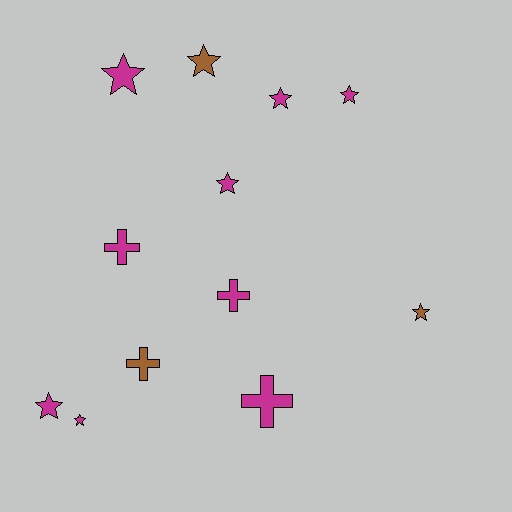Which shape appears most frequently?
Star, with 8 objects.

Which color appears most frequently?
Magenta, with 9 objects.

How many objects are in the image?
There are 12 objects.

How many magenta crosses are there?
There are 3 magenta crosses.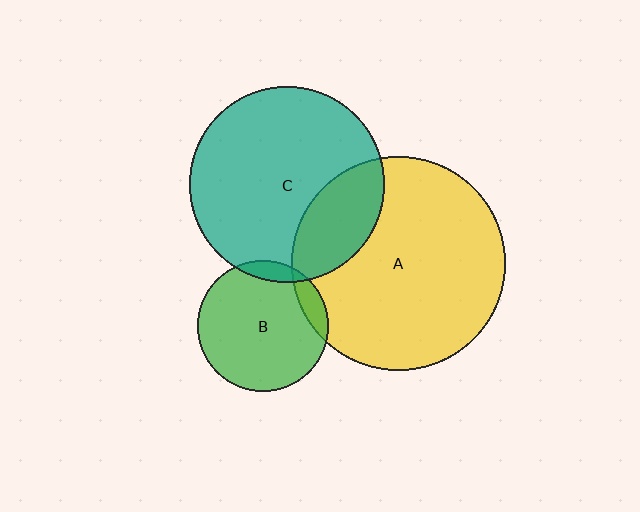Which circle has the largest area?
Circle A (yellow).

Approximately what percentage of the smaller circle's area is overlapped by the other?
Approximately 25%.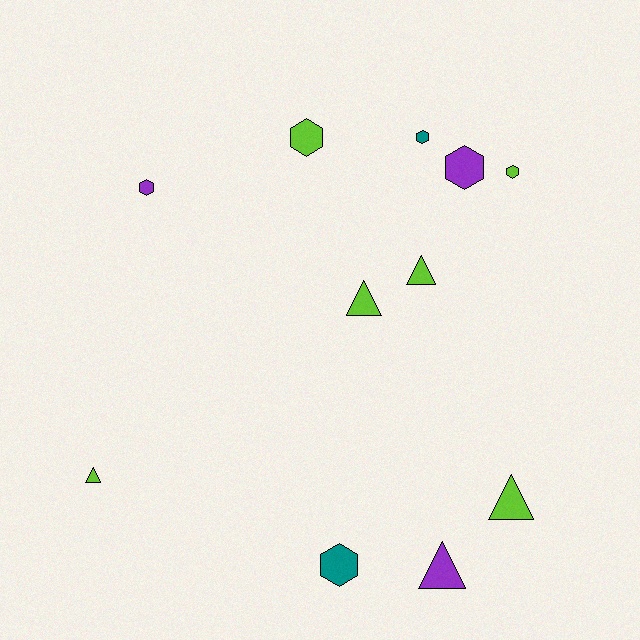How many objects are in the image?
There are 11 objects.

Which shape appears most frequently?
Hexagon, with 6 objects.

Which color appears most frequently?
Lime, with 6 objects.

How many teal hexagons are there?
There are 2 teal hexagons.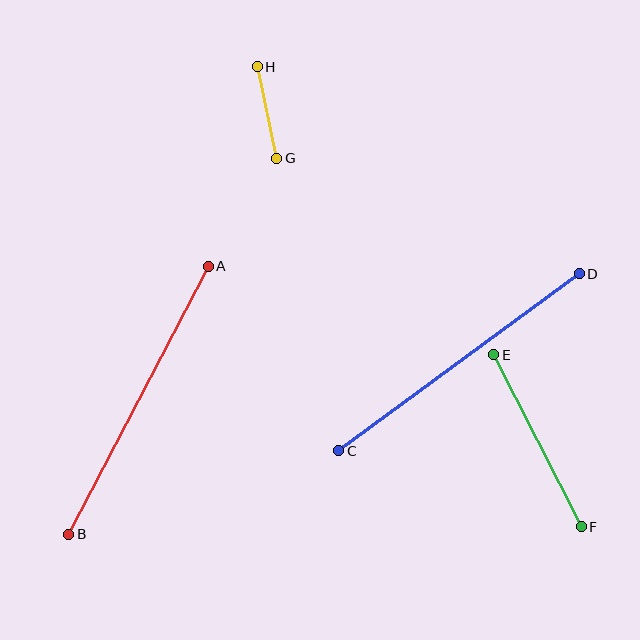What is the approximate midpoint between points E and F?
The midpoint is at approximately (538, 441) pixels.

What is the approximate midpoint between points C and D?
The midpoint is at approximately (459, 362) pixels.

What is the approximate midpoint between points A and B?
The midpoint is at approximately (138, 400) pixels.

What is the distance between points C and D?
The distance is approximately 299 pixels.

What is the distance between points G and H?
The distance is approximately 94 pixels.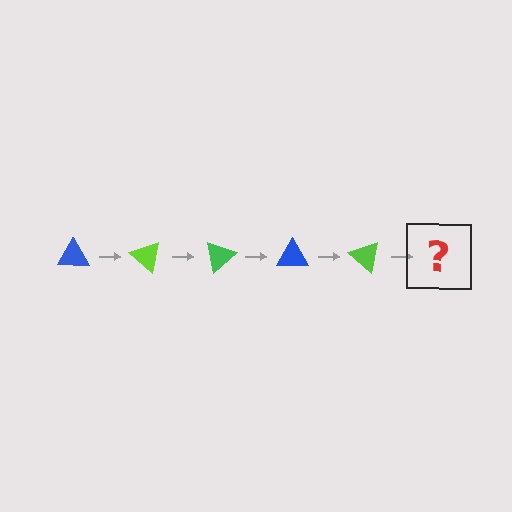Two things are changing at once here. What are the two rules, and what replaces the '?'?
The two rules are that it rotates 40 degrees each step and the color cycles through blue, lime, and green. The '?' should be a green triangle, rotated 200 degrees from the start.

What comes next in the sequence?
The next element should be a green triangle, rotated 200 degrees from the start.